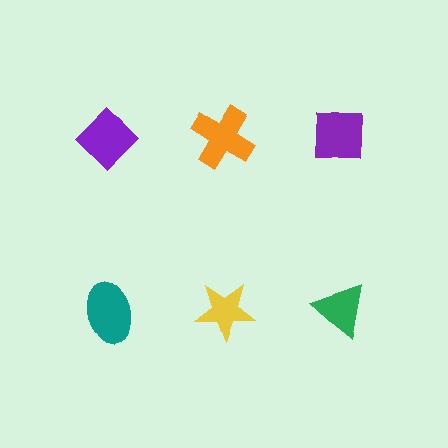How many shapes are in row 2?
3 shapes.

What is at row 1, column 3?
A purple square.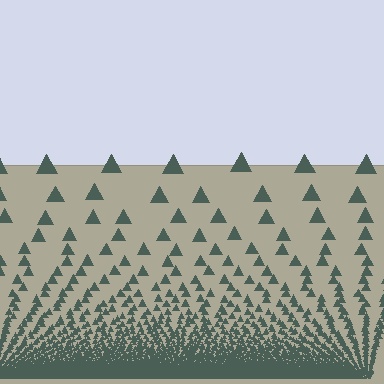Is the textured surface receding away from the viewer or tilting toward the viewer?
The surface appears to tilt toward the viewer. Texture elements get larger and sparser toward the top.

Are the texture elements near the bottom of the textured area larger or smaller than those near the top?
Smaller. The gradient is inverted — elements near the bottom are smaller and denser.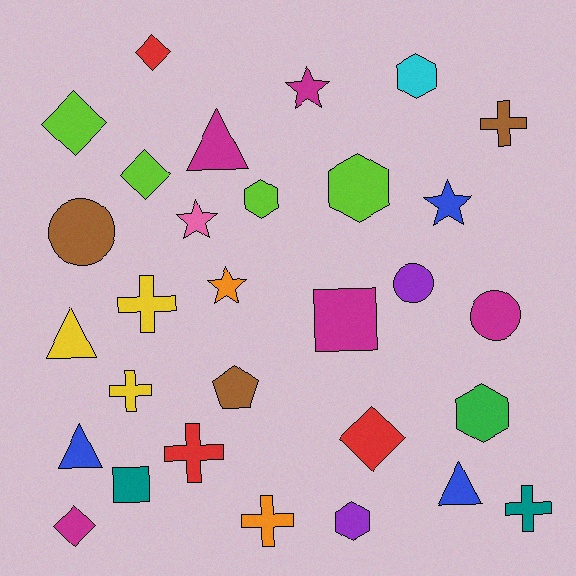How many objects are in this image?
There are 30 objects.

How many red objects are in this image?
There are 3 red objects.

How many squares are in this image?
There are 2 squares.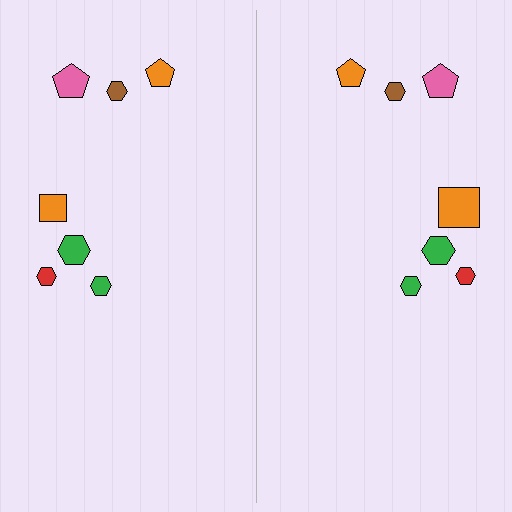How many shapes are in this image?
There are 14 shapes in this image.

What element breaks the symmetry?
The orange square on the right side has a different size than its mirror counterpart.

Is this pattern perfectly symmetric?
No, the pattern is not perfectly symmetric. The orange square on the right side has a different size than its mirror counterpart.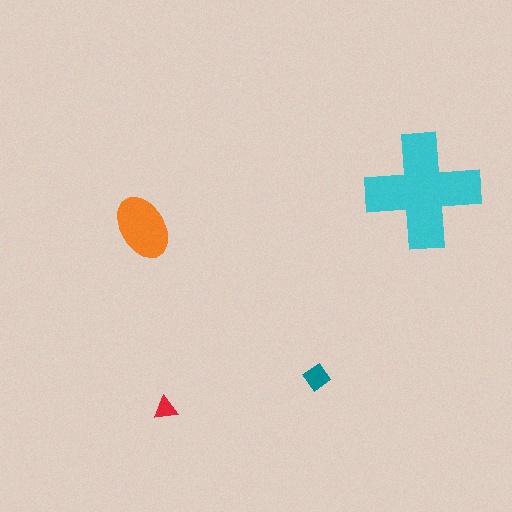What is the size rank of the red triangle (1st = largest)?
4th.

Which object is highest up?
The cyan cross is topmost.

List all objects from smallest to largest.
The red triangle, the teal diamond, the orange ellipse, the cyan cross.